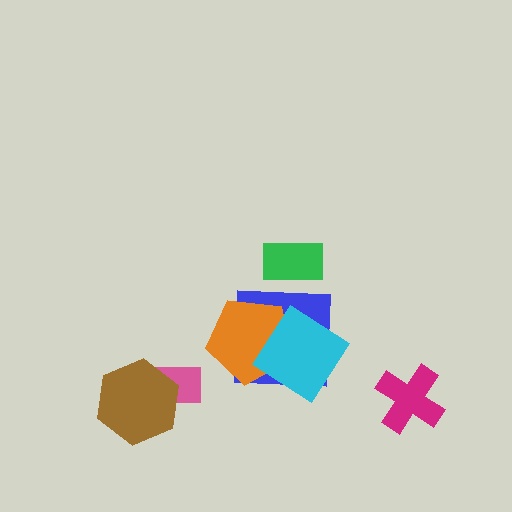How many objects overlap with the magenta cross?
0 objects overlap with the magenta cross.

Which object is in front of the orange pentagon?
The cyan diamond is in front of the orange pentagon.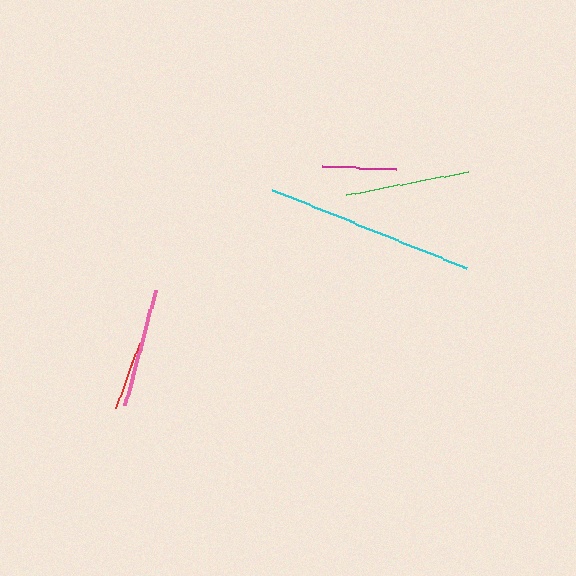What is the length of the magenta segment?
The magenta segment is approximately 74 pixels long.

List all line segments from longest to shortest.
From longest to shortest: cyan, green, pink, magenta, red.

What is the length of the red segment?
The red segment is approximately 70 pixels long.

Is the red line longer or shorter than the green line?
The green line is longer than the red line.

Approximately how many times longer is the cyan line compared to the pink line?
The cyan line is approximately 1.7 times the length of the pink line.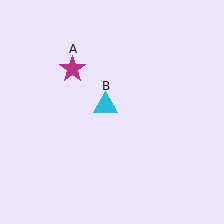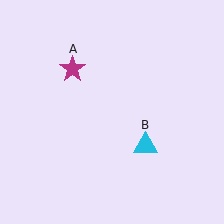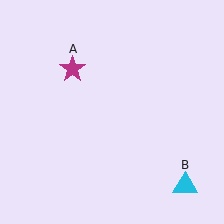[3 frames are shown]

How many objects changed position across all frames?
1 object changed position: cyan triangle (object B).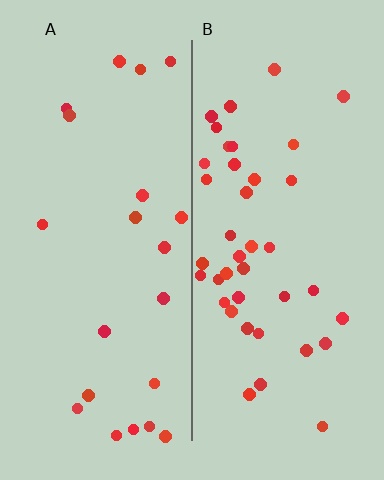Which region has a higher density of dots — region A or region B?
B (the right).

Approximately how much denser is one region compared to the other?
Approximately 1.9× — region B over region A.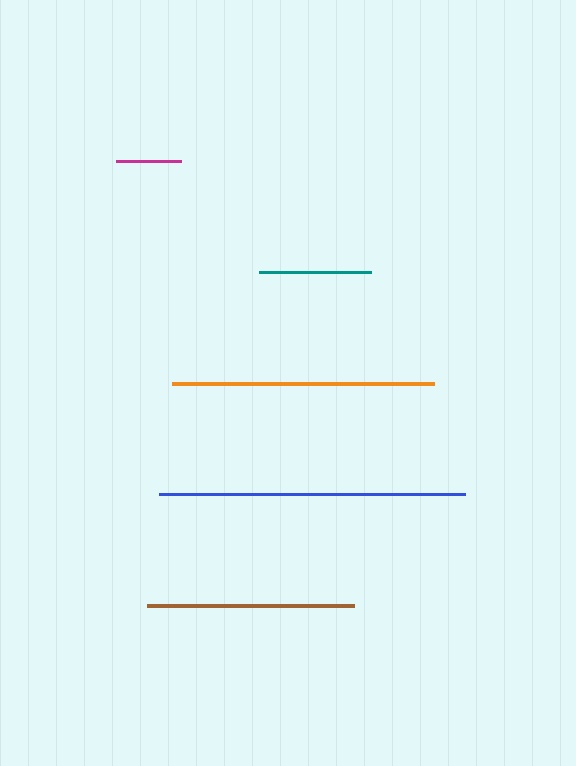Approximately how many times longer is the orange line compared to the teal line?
The orange line is approximately 2.3 times the length of the teal line.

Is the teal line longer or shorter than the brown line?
The brown line is longer than the teal line.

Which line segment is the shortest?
The magenta line is the shortest at approximately 65 pixels.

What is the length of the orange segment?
The orange segment is approximately 262 pixels long.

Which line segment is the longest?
The blue line is the longest at approximately 306 pixels.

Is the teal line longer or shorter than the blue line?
The blue line is longer than the teal line.